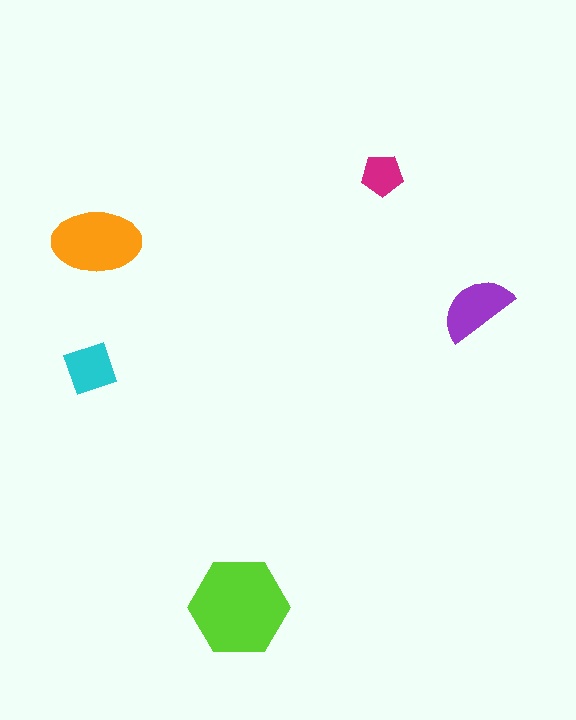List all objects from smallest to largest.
The magenta pentagon, the cyan diamond, the purple semicircle, the orange ellipse, the lime hexagon.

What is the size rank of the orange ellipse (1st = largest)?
2nd.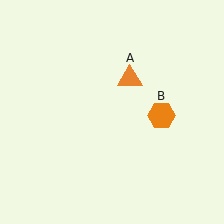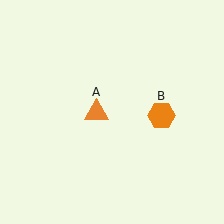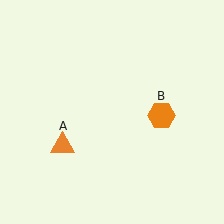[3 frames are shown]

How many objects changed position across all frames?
1 object changed position: orange triangle (object A).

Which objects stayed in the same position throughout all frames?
Orange hexagon (object B) remained stationary.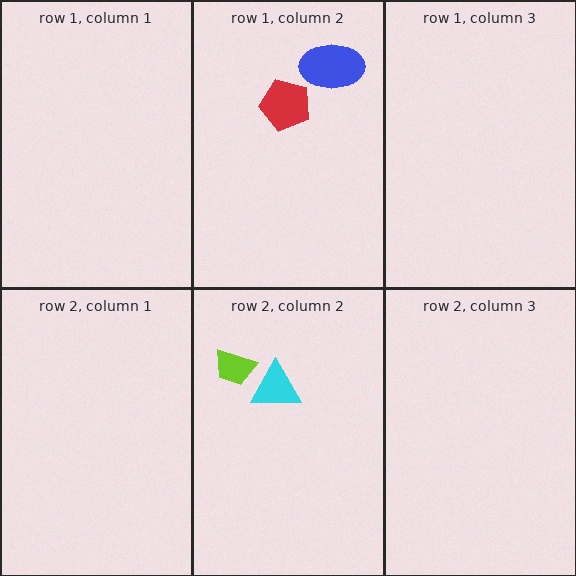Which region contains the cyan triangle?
The row 2, column 2 region.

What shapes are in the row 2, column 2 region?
The lime trapezoid, the cyan triangle.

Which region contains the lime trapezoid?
The row 2, column 2 region.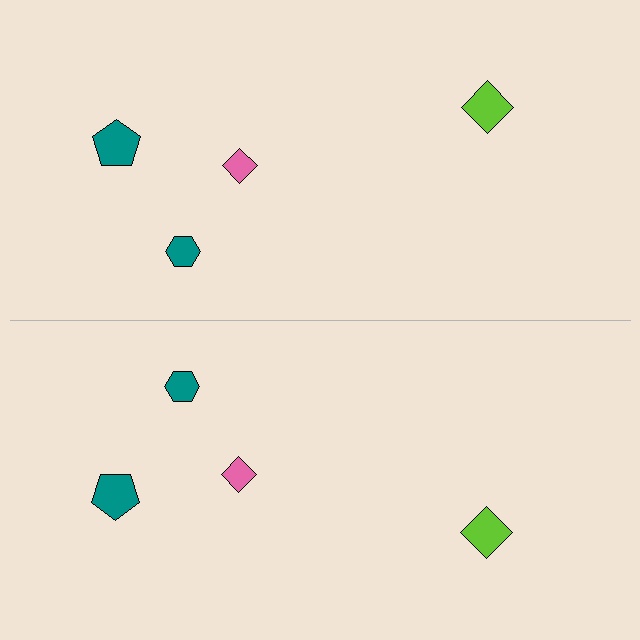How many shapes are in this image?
There are 8 shapes in this image.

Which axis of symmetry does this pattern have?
The pattern has a horizontal axis of symmetry running through the center of the image.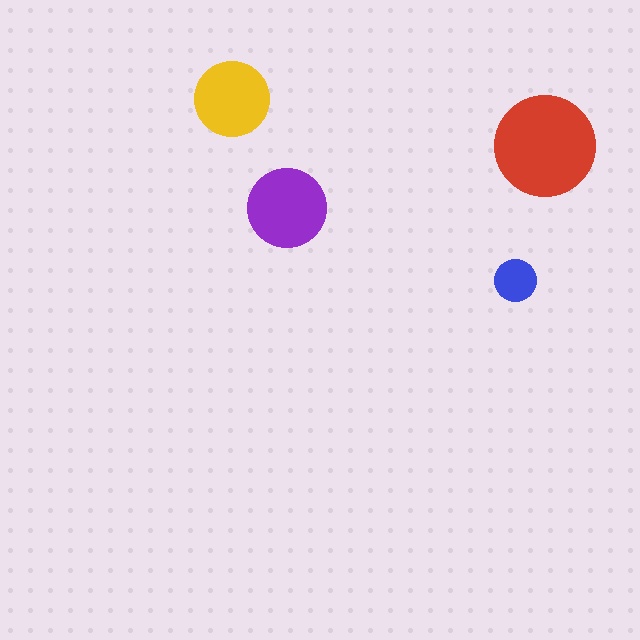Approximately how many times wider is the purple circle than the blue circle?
About 2 times wider.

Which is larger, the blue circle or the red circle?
The red one.